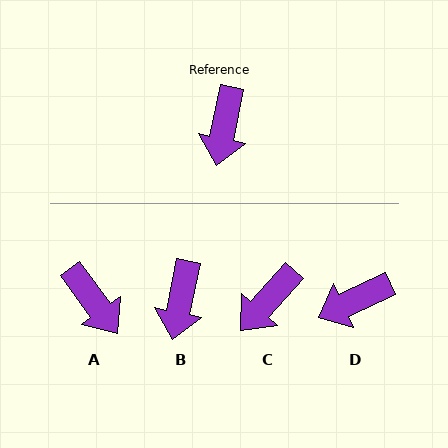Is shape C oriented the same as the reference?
No, it is off by about 31 degrees.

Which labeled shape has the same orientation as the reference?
B.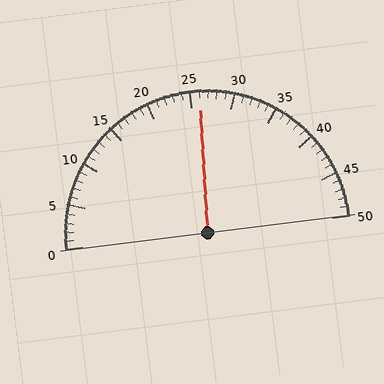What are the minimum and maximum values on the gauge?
The gauge ranges from 0 to 50.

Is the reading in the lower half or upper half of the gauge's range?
The reading is in the upper half of the range (0 to 50).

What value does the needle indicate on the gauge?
The needle indicates approximately 26.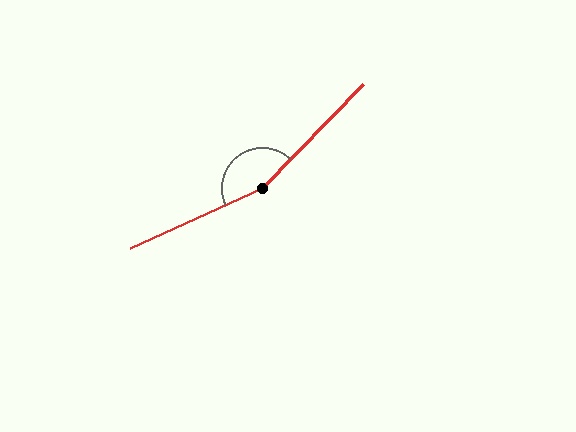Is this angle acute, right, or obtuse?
It is obtuse.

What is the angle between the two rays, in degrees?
Approximately 158 degrees.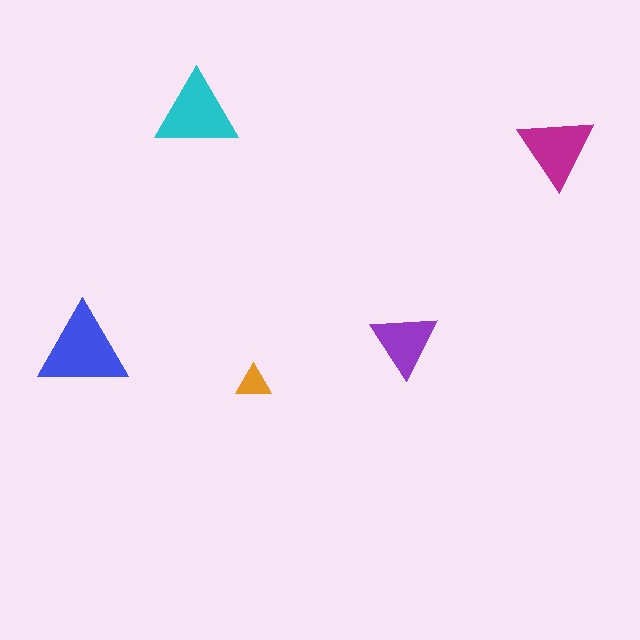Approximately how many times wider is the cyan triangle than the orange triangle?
About 2.5 times wider.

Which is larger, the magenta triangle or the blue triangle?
The blue one.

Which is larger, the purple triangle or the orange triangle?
The purple one.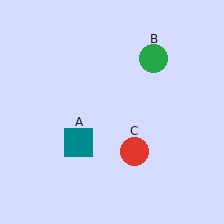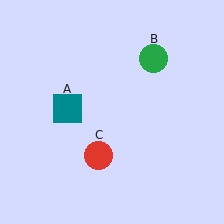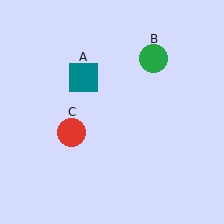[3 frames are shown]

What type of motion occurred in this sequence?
The teal square (object A), red circle (object C) rotated clockwise around the center of the scene.